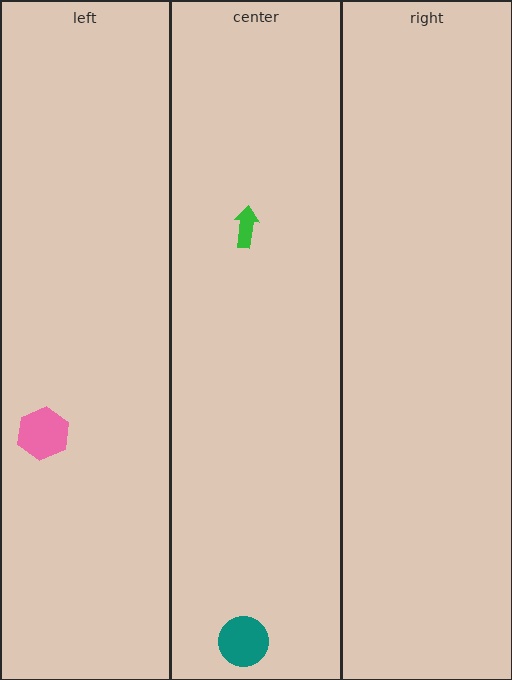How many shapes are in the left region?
1.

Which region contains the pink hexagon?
The left region.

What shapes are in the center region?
The green arrow, the teal circle.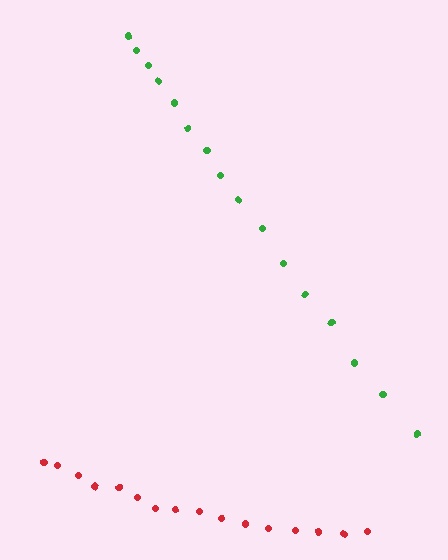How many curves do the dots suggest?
There are 2 distinct paths.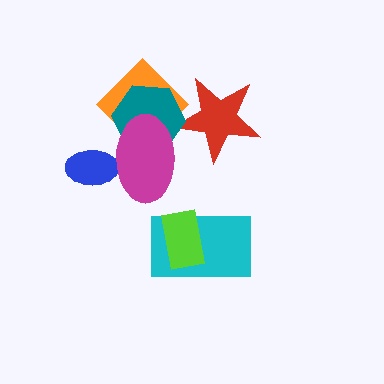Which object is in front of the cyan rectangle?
The lime rectangle is in front of the cyan rectangle.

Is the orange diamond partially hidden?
Yes, it is partially covered by another shape.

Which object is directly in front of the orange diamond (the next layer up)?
The teal hexagon is directly in front of the orange diamond.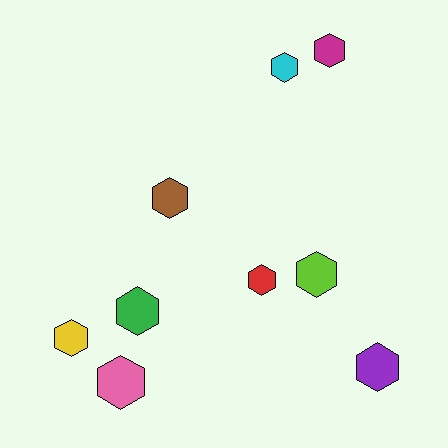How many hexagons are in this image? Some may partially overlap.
There are 9 hexagons.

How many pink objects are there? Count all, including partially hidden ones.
There is 1 pink object.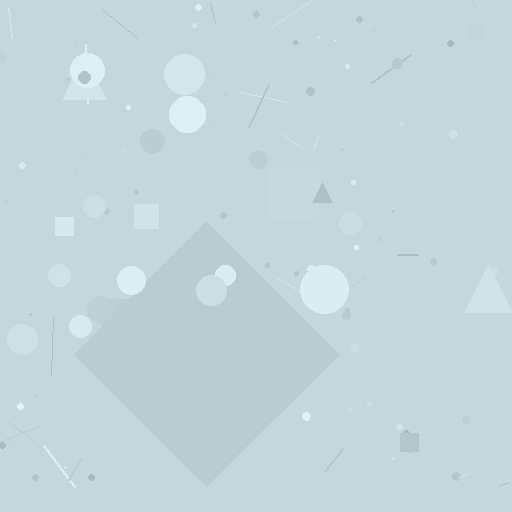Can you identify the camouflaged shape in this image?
The camouflaged shape is a diamond.